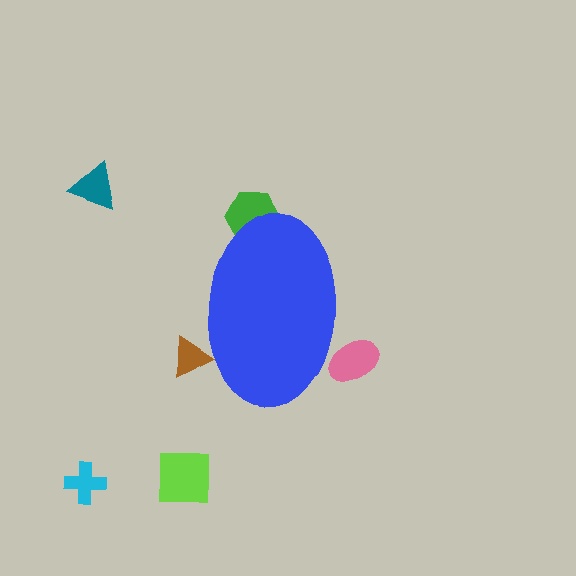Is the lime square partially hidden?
No, the lime square is fully visible.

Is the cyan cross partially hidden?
No, the cyan cross is fully visible.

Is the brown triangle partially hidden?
Yes, the brown triangle is partially hidden behind the blue ellipse.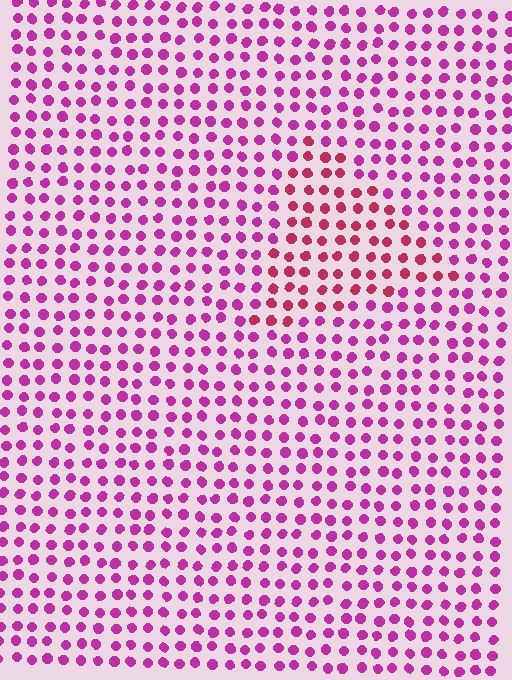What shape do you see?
I see a triangle.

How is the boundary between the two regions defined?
The boundary is defined purely by a slight shift in hue (about 31 degrees). Spacing, size, and orientation are identical on both sides.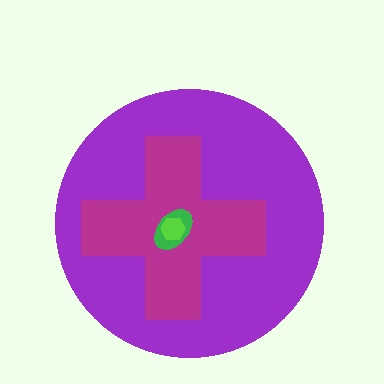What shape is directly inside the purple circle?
The magenta cross.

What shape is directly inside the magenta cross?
The green ellipse.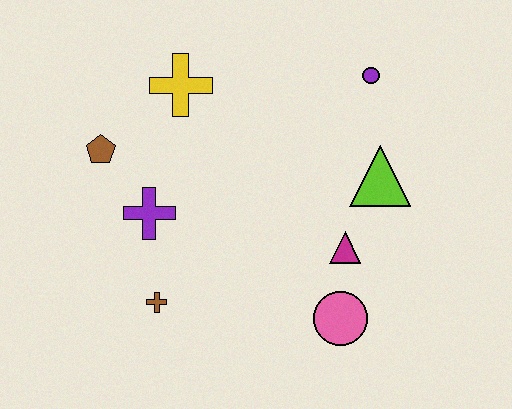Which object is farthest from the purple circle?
The brown cross is farthest from the purple circle.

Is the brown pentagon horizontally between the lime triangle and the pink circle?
No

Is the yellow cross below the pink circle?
No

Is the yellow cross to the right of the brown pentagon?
Yes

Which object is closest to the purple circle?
The lime triangle is closest to the purple circle.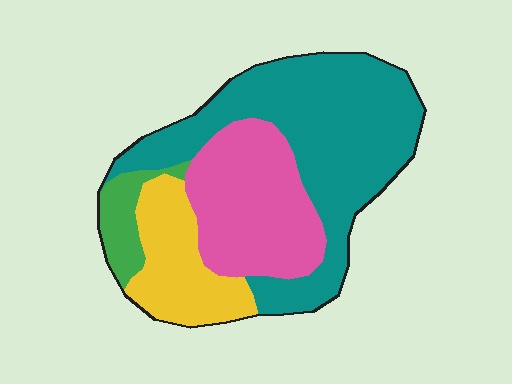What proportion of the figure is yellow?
Yellow takes up about one sixth (1/6) of the figure.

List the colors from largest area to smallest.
From largest to smallest: teal, pink, yellow, green.